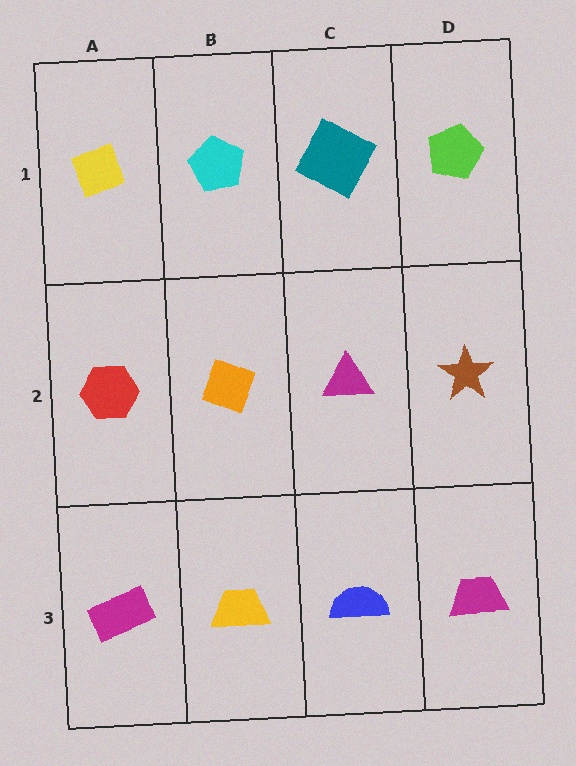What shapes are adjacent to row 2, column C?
A teal diamond (row 1, column C), a blue semicircle (row 3, column C), an orange diamond (row 2, column B), a brown star (row 2, column D).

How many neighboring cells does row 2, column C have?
4.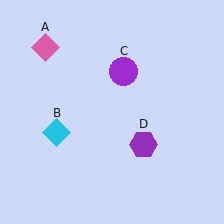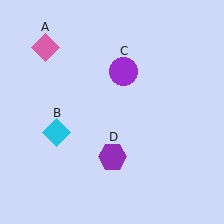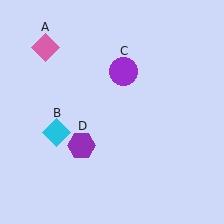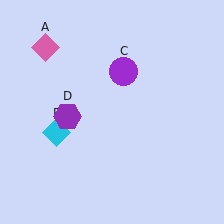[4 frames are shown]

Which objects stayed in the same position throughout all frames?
Pink diamond (object A) and cyan diamond (object B) and purple circle (object C) remained stationary.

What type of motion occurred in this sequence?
The purple hexagon (object D) rotated clockwise around the center of the scene.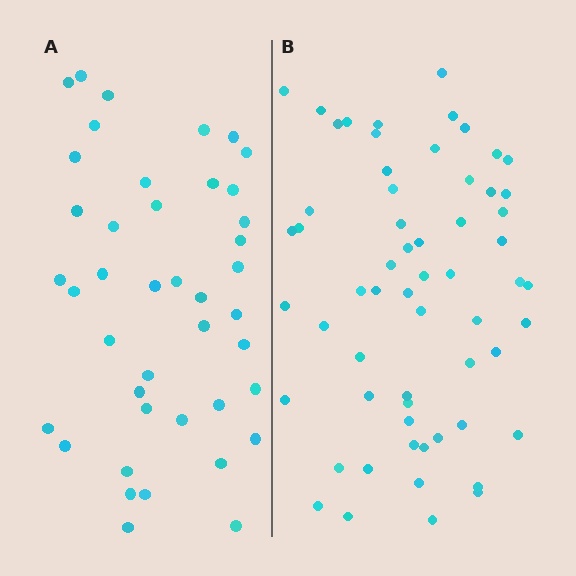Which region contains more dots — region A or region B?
Region B (the right region) has more dots.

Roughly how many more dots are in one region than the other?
Region B has approximately 20 more dots than region A.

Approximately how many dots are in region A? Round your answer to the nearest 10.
About 40 dots. (The exact count is 42, which rounds to 40.)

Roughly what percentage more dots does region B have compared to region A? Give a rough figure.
About 45% more.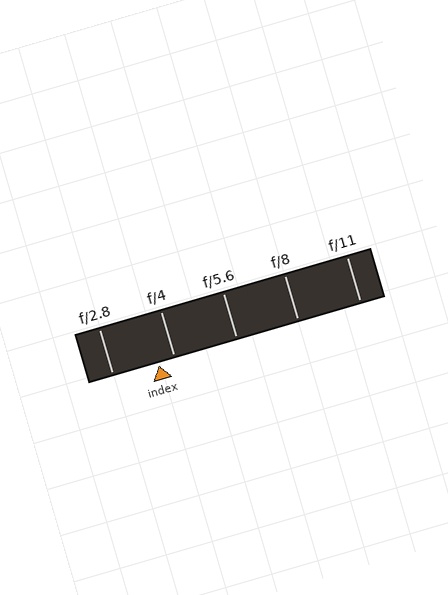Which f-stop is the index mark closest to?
The index mark is closest to f/4.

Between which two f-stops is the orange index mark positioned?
The index mark is between f/2.8 and f/4.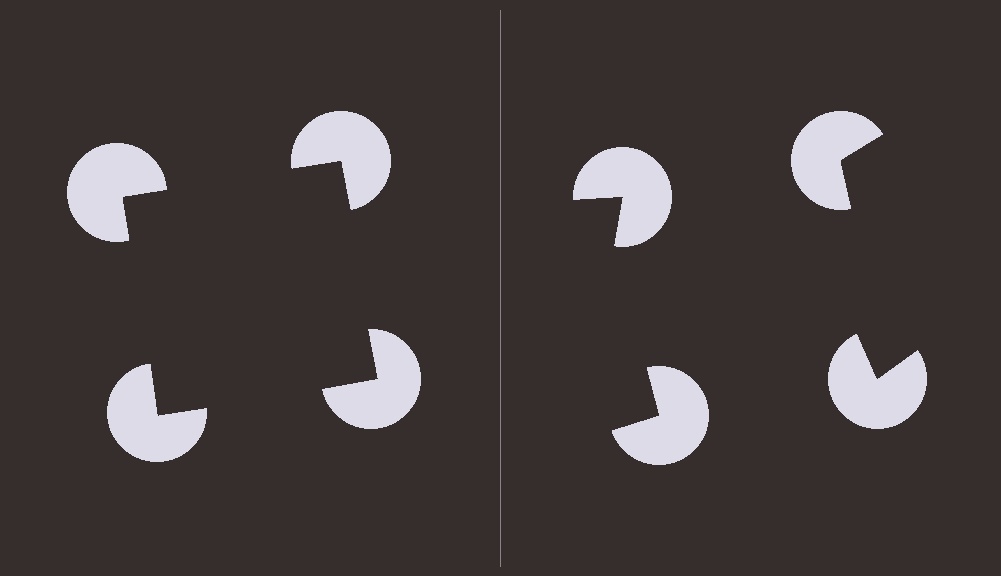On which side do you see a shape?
An illusory square appears on the left side. On the right side the wedge cuts are rotated, so no coherent shape forms.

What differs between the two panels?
The pac-man discs are positioned identically on both sides; only the wedge orientations differ. On the left they align to a square; on the right they are misaligned.